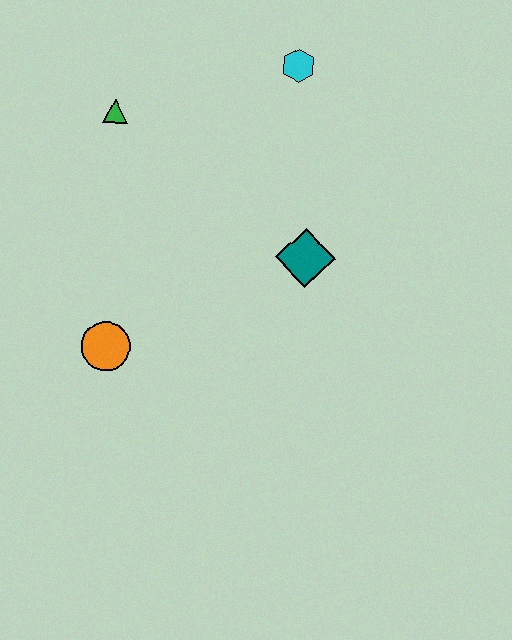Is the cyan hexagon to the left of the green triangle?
No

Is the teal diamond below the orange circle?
No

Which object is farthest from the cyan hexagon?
The orange circle is farthest from the cyan hexagon.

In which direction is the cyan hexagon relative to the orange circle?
The cyan hexagon is above the orange circle.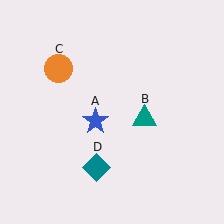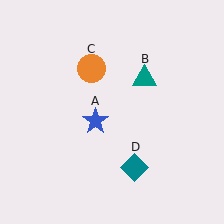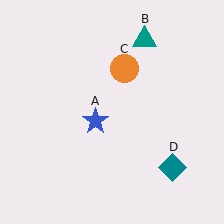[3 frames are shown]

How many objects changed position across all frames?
3 objects changed position: teal triangle (object B), orange circle (object C), teal diamond (object D).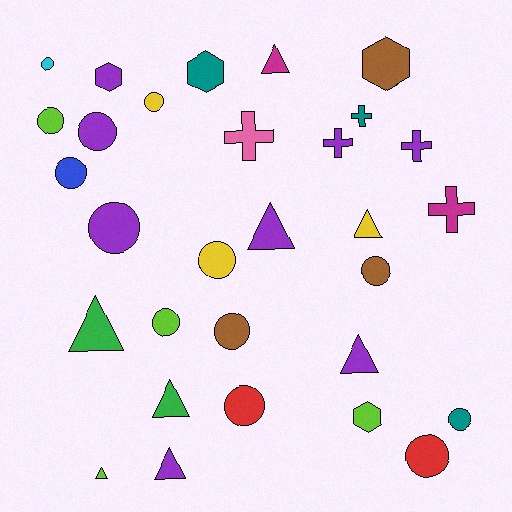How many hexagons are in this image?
There are 4 hexagons.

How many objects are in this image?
There are 30 objects.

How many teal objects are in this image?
There are 3 teal objects.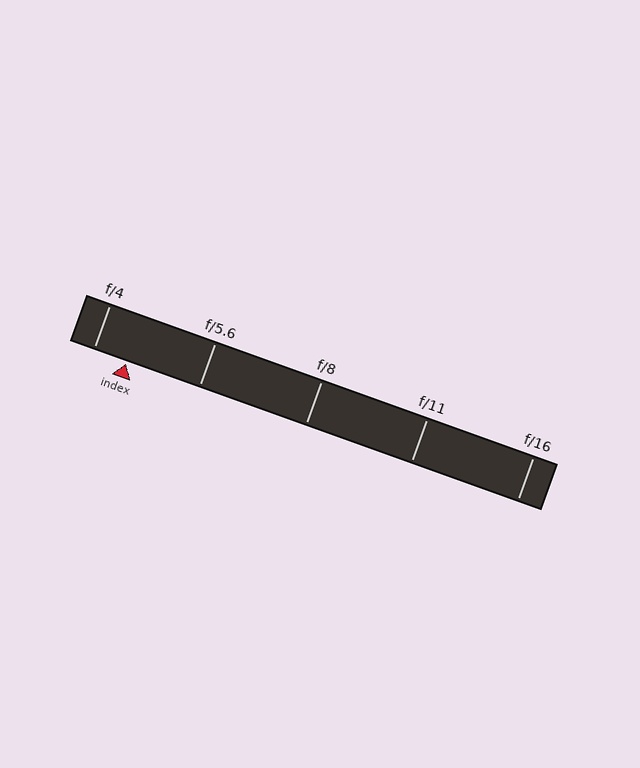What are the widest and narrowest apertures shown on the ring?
The widest aperture shown is f/4 and the narrowest is f/16.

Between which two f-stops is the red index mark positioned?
The index mark is between f/4 and f/5.6.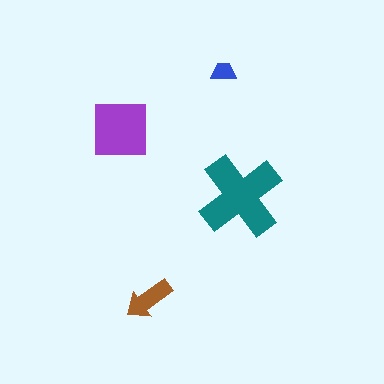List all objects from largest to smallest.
The teal cross, the purple square, the brown arrow, the blue trapezoid.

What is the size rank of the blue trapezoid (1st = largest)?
4th.